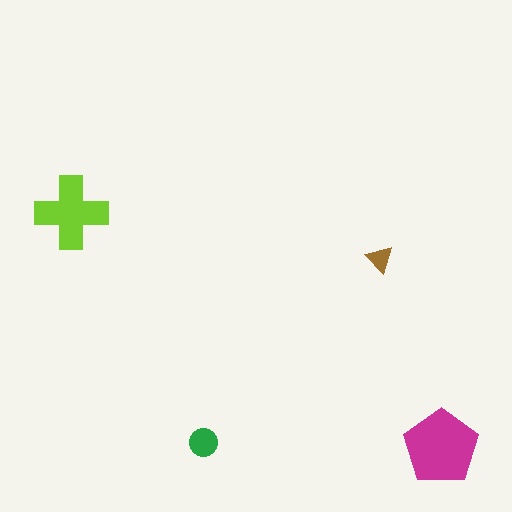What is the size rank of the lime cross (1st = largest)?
2nd.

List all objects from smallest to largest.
The brown triangle, the green circle, the lime cross, the magenta pentagon.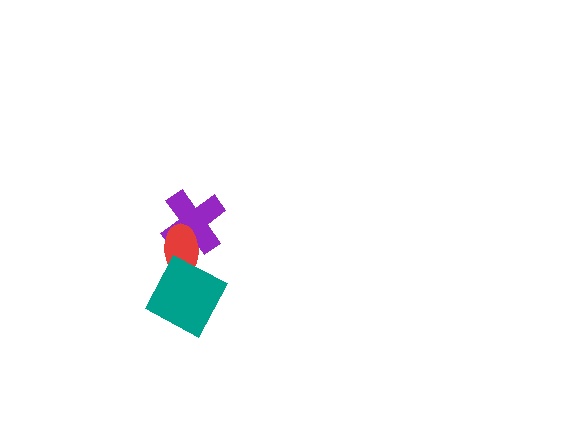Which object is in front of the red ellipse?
The teal diamond is in front of the red ellipse.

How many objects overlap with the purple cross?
1 object overlaps with the purple cross.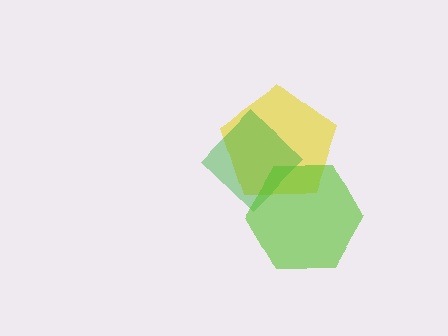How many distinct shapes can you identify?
There are 3 distinct shapes: a yellow pentagon, a green diamond, a lime hexagon.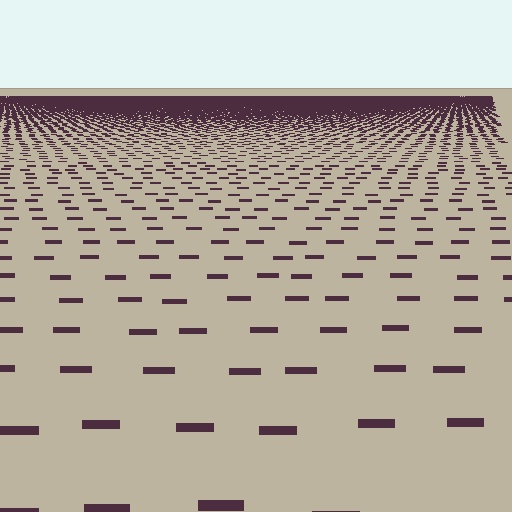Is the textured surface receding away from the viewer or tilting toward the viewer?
The surface is receding away from the viewer. Texture elements get smaller and denser toward the top.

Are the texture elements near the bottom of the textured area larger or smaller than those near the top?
Larger. Near the bottom, elements are closer to the viewer and appear at a bigger on-screen size.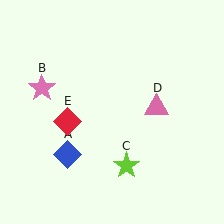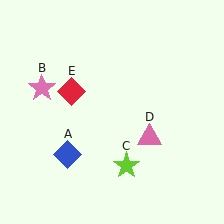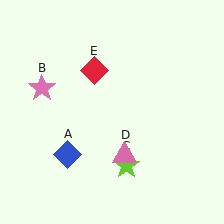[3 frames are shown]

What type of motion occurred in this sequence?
The pink triangle (object D), red diamond (object E) rotated clockwise around the center of the scene.